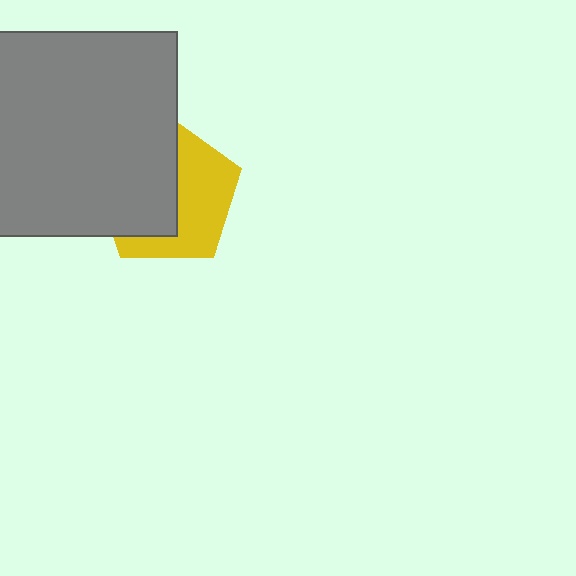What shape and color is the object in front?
The object in front is a gray square.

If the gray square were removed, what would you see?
You would see the complete yellow pentagon.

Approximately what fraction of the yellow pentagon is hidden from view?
Roughly 52% of the yellow pentagon is hidden behind the gray square.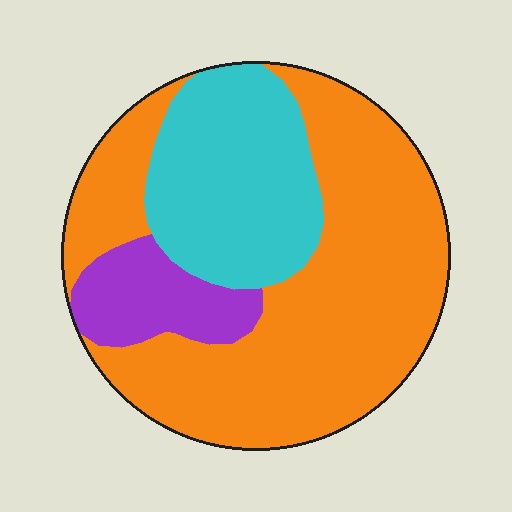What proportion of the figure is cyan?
Cyan covers 27% of the figure.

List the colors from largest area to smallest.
From largest to smallest: orange, cyan, purple.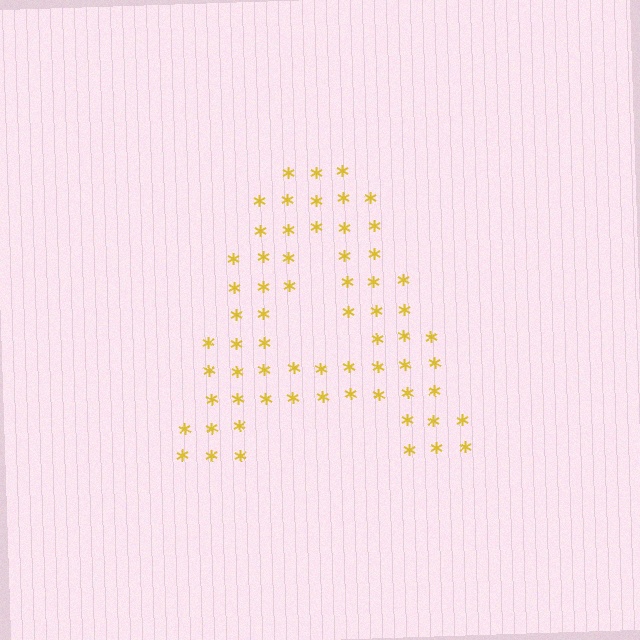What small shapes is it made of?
It is made of small asterisks.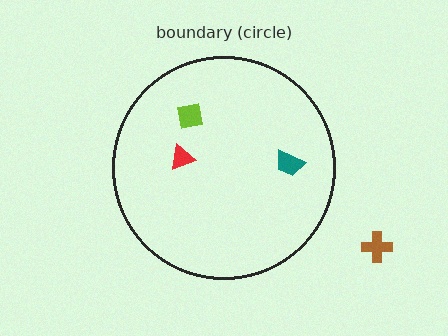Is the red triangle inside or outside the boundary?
Inside.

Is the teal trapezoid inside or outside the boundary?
Inside.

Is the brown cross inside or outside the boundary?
Outside.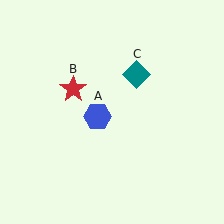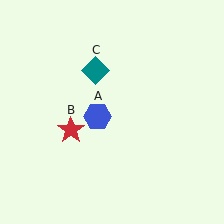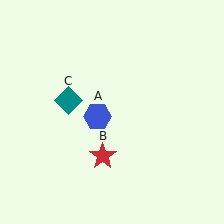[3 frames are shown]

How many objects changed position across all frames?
2 objects changed position: red star (object B), teal diamond (object C).